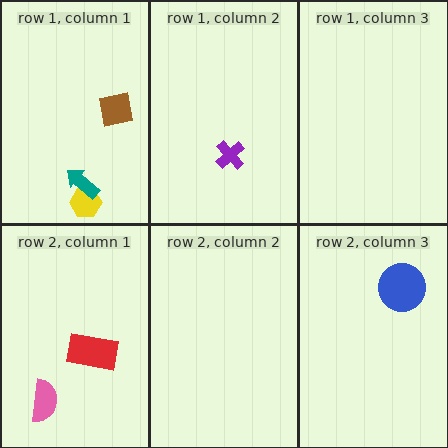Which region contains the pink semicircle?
The row 2, column 1 region.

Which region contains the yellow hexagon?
The row 1, column 1 region.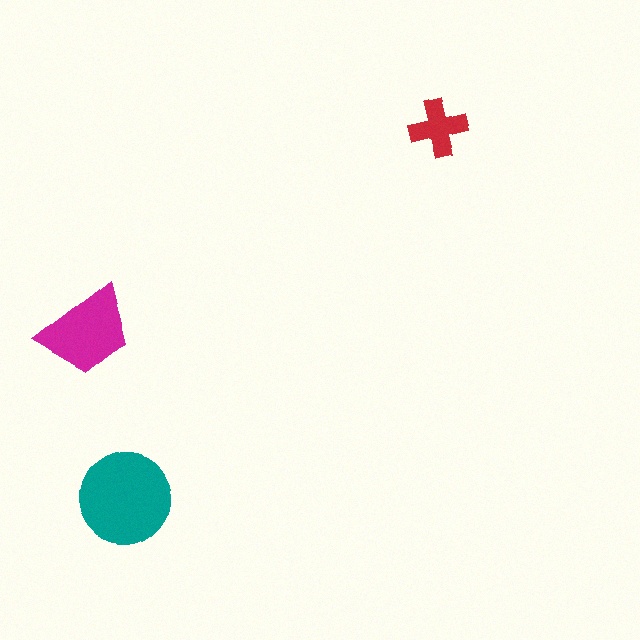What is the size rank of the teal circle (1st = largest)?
1st.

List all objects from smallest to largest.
The red cross, the magenta trapezoid, the teal circle.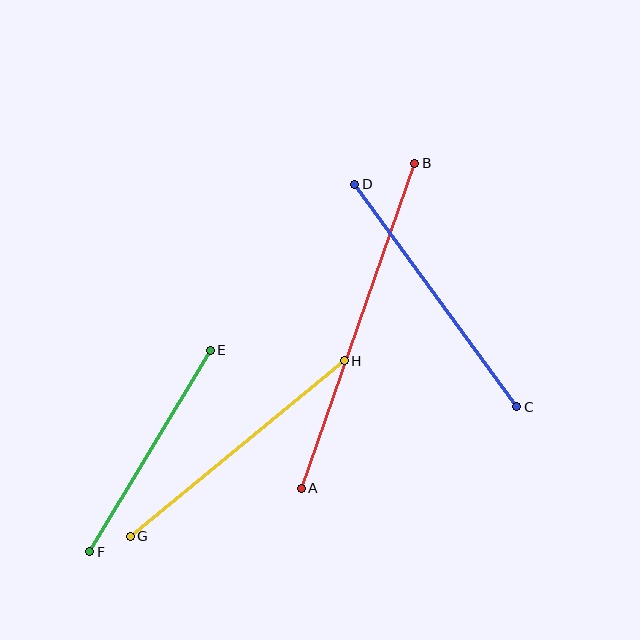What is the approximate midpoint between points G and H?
The midpoint is at approximately (237, 448) pixels.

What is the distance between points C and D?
The distance is approximately 275 pixels.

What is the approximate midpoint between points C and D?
The midpoint is at approximately (436, 296) pixels.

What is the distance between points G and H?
The distance is approximately 277 pixels.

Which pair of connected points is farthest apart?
Points A and B are farthest apart.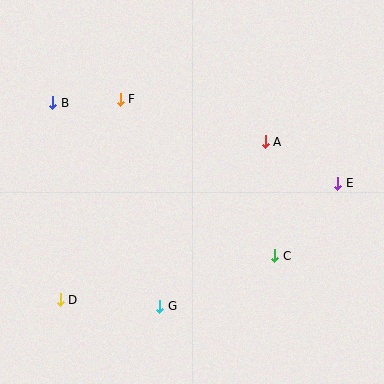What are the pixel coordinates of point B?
Point B is at (53, 103).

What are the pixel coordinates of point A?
Point A is at (265, 142).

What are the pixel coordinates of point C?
Point C is at (275, 256).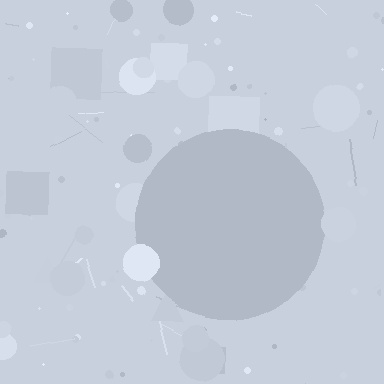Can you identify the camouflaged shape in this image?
The camouflaged shape is a circle.